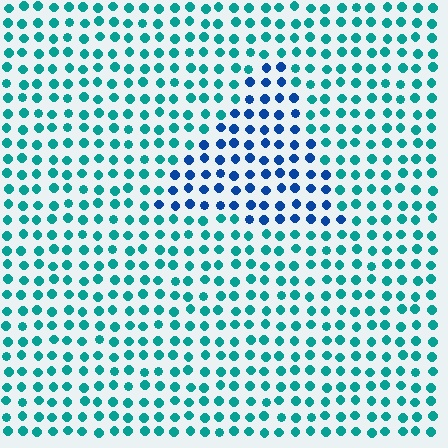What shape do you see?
I see a triangle.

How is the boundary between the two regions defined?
The boundary is defined purely by a slight shift in hue (about 42 degrees). Spacing, size, and orientation are identical on both sides.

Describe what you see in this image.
The image is filled with small teal elements in a uniform arrangement. A triangle-shaped region is visible where the elements are tinted to a slightly different hue, forming a subtle color boundary.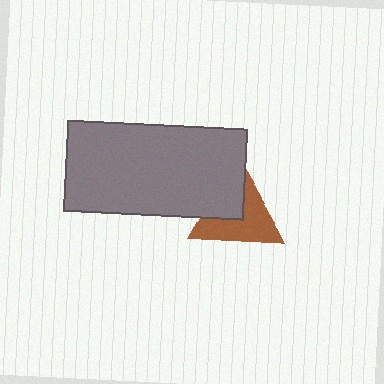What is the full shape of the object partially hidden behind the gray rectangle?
The partially hidden object is a brown triangle.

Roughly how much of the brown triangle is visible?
About half of it is visible (roughly 63%).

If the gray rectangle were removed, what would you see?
You would see the complete brown triangle.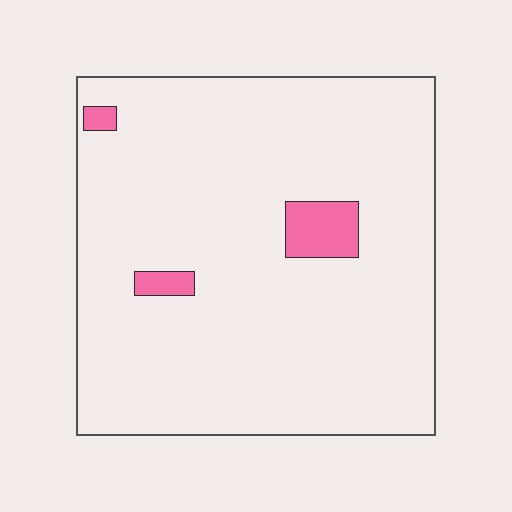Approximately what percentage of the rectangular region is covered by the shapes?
Approximately 5%.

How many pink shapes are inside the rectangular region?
3.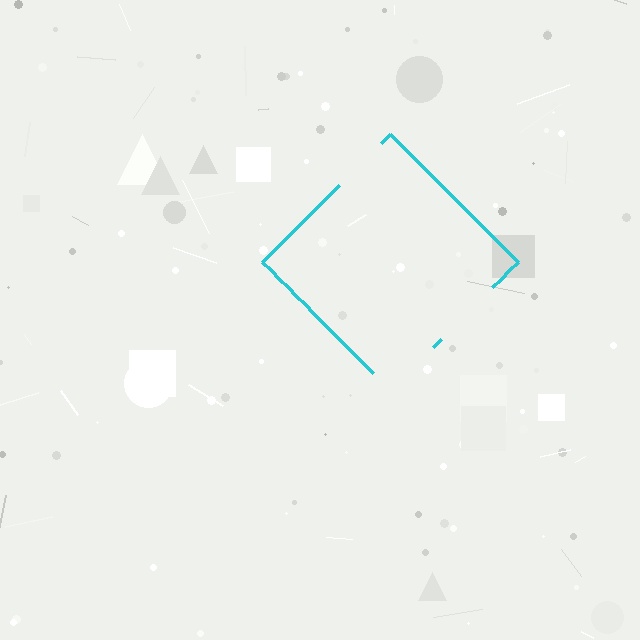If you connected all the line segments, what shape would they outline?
They would outline a diamond.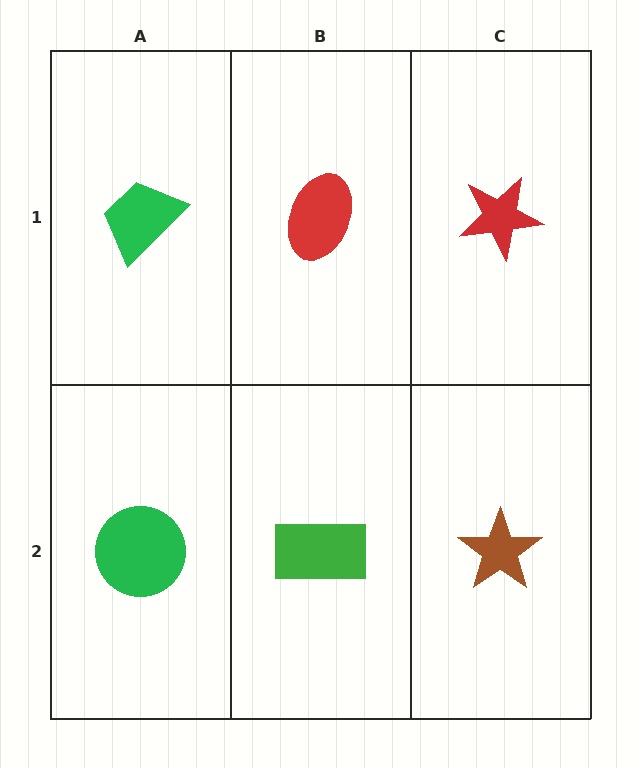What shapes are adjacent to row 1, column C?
A brown star (row 2, column C), a red ellipse (row 1, column B).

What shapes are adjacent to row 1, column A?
A green circle (row 2, column A), a red ellipse (row 1, column B).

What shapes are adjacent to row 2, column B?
A red ellipse (row 1, column B), a green circle (row 2, column A), a brown star (row 2, column C).